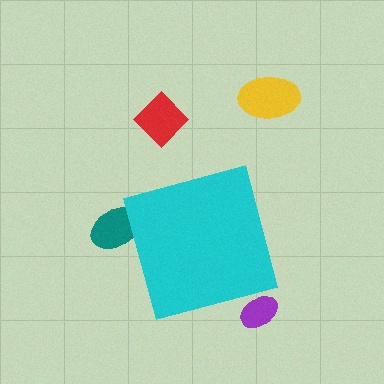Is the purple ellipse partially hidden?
Yes, the purple ellipse is partially hidden behind the cyan square.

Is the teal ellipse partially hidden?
Yes, the teal ellipse is partially hidden behind the cyan square.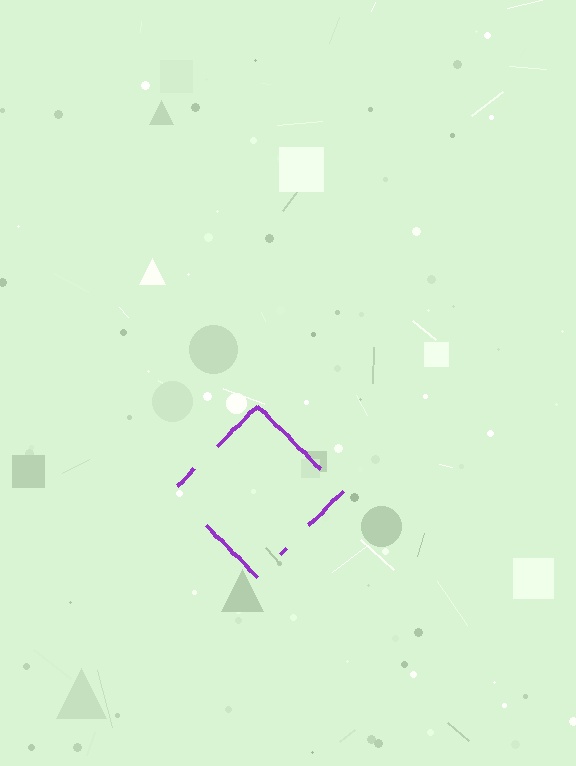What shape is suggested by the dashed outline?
The dashed outline suggests a diamond.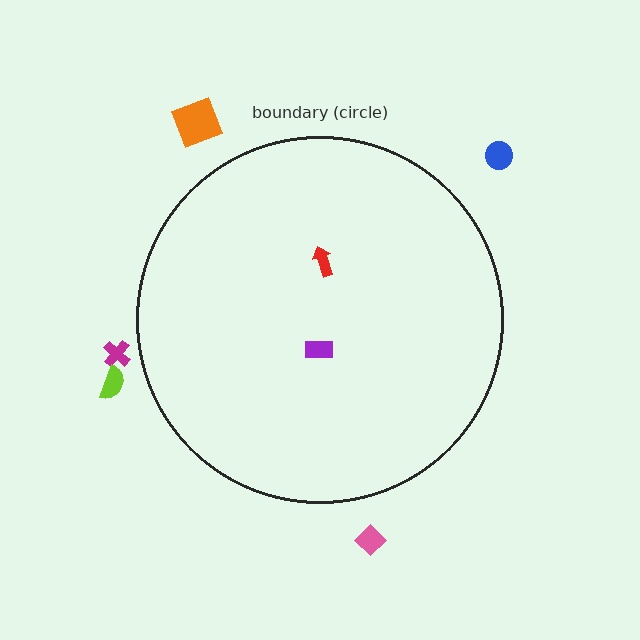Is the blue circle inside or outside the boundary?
Outside.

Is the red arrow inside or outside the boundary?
Inside.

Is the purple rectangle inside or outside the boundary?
Inside.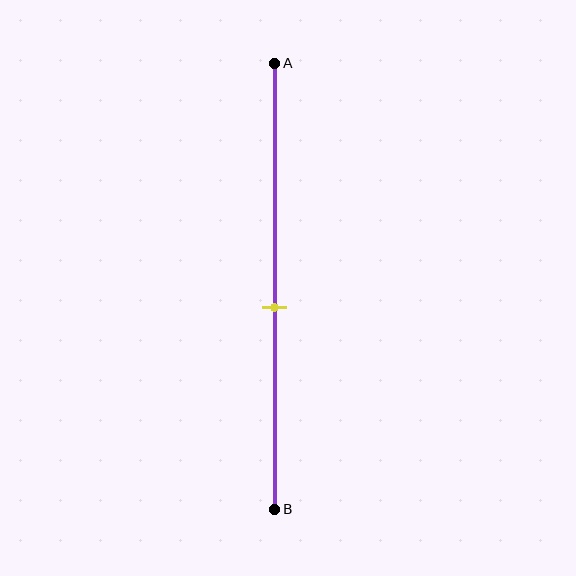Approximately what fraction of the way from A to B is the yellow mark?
The yellow mark is approximately 55% of the way from A to B.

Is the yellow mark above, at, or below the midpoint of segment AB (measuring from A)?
The yellow mark is below the midpoint of segment AB.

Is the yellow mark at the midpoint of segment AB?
No, the mark is at about 55% from A, not at the 50% midpoint.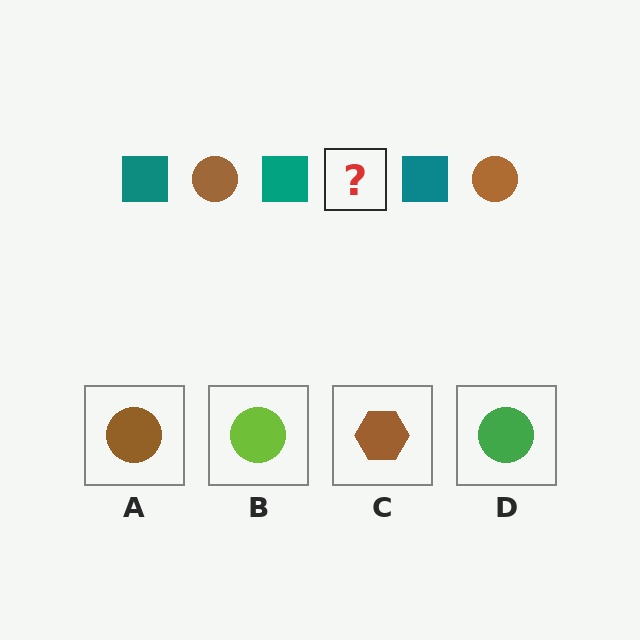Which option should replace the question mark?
Option A.